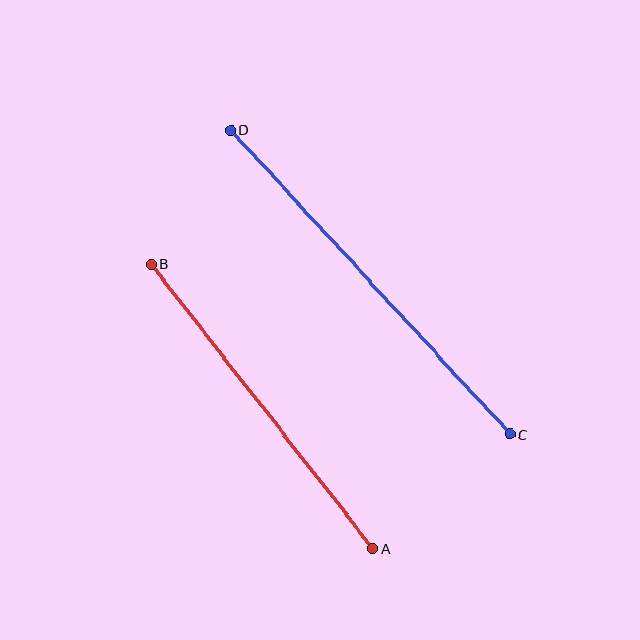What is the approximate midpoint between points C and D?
The midpoint is at approximately (370, 282) pixels.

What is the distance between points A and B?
The distance is approximately 361 pixels.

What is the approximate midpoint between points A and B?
The midpoint is at approximately (262, 406) pixels.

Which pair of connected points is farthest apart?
Points C and D are farthest apart.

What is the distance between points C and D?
The distance is approximately 413 pixels.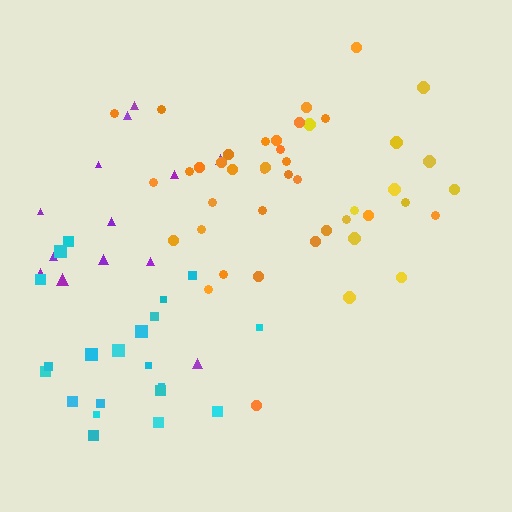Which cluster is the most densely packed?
Orange.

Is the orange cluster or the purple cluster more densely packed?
Orange.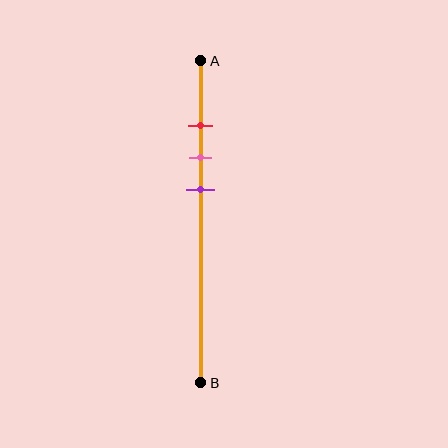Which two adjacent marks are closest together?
The red and pink marks are the closest adjacent pair.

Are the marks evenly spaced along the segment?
Yes, the marks are approximately evenly spaced.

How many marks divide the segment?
There are 3 marks dividing the segment.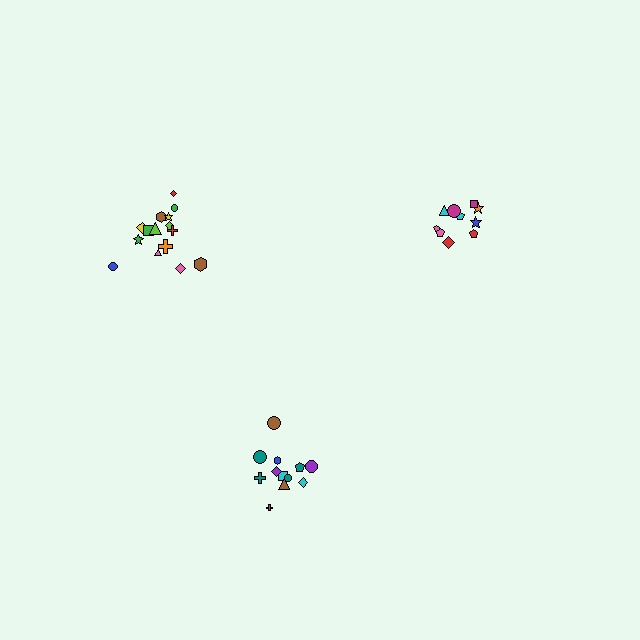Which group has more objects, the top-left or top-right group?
The top-left group.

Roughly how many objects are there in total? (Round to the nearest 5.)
Roughly 35 objects in total.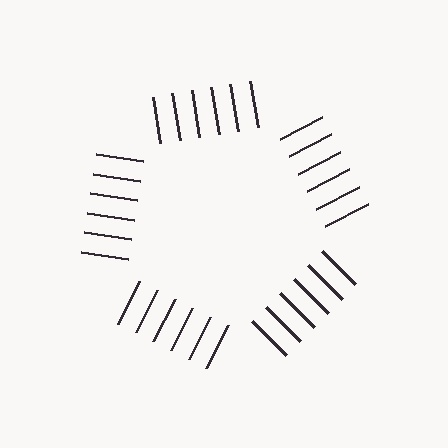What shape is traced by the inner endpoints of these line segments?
An illusory pentagon — the line segments terminate on its edges but no continuous stroke is drawn.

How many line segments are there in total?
30 — 6 along each of the 5 edges.